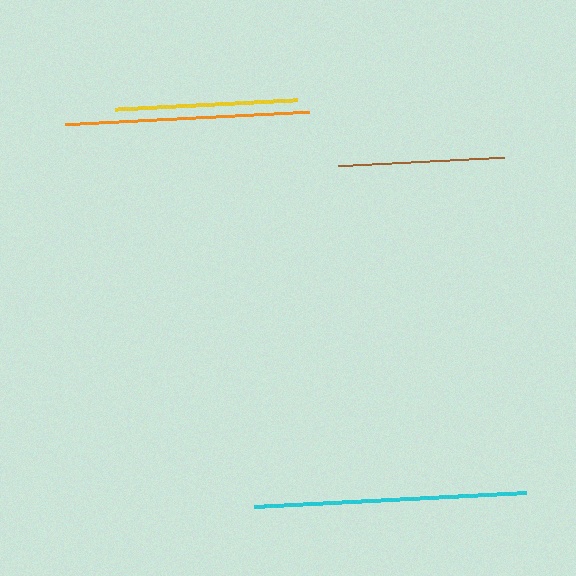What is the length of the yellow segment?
The yellow segment is approximately 183 pixels long.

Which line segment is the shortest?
The brown line is the shortest at approximately 166 pixels.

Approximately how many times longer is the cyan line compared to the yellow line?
The cyan line is approximately 1.5 times the length of the yellow line.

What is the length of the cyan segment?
The cyan segment is approximately 272 pixels long.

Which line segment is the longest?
The cyan line is the longest at approximately 272 pixels.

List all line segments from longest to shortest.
From longest to shortest: cyan, orange, yellow, brown.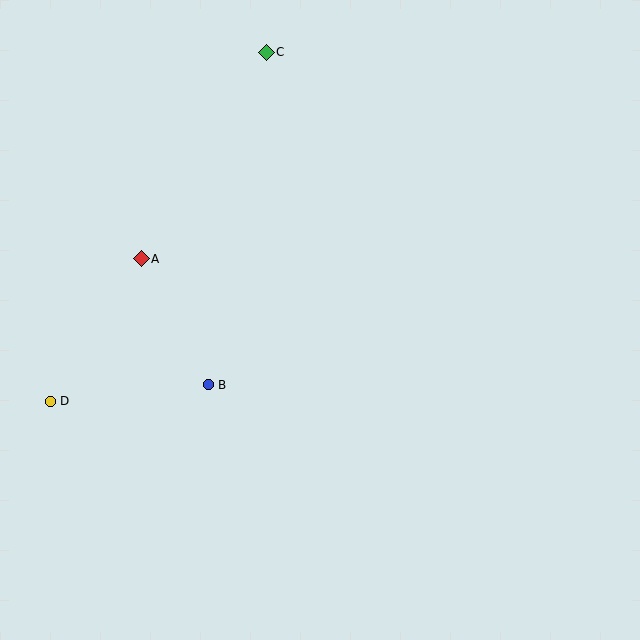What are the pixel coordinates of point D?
Point D is at (50, 401).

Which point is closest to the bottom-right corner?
Point B is closest to the bottom-right corner.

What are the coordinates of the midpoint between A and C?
The midpoint between A and C is at (204, 156).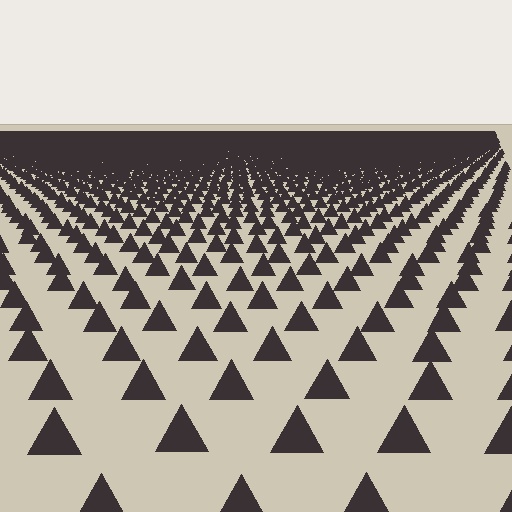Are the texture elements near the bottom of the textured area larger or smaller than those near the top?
Larger. Near the bottom, elements are closer to the viewer and appear at a bigger on-screen size.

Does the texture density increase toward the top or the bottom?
Density increases toward the top.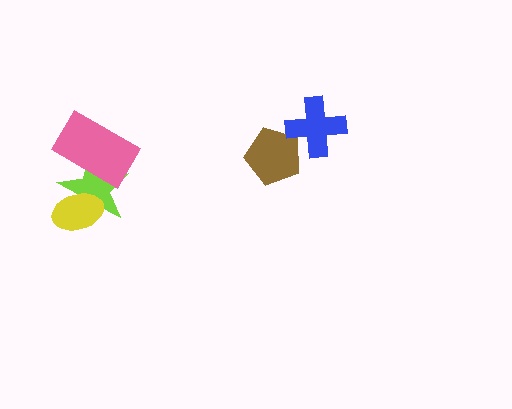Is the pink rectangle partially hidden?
No, no other shape covers it.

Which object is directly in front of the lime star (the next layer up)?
The yellow ellipse is directly in front of the lime star.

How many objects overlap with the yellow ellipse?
1 object overlaps with the yellow ellipse.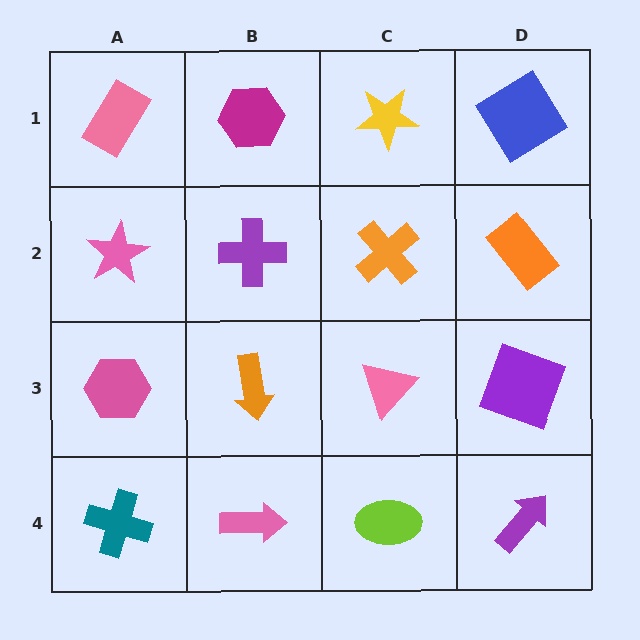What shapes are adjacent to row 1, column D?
An orange rectangle (row 2, column D), a yellow star (row 1, column C).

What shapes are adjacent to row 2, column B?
A magenta hexagon (row 1, column B), an orange arrow (row 3, column B), a pink star (row 2, column A), an orange cross (row 2, column C).